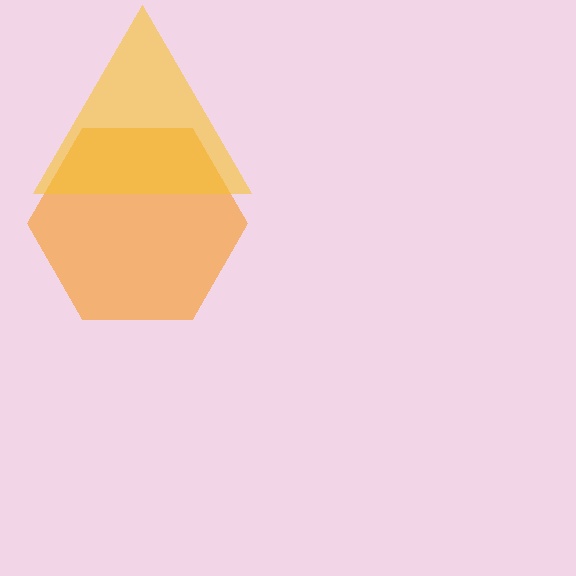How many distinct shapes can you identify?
There are 2 distinct shapes: an orange hexagon, a yellow triangle.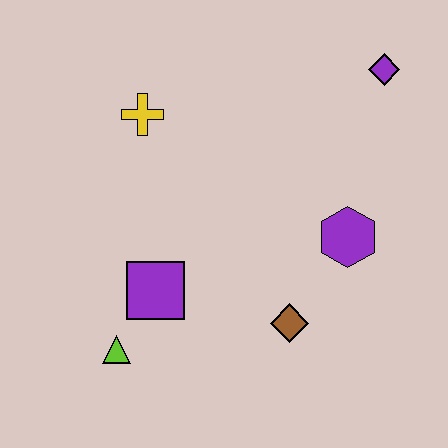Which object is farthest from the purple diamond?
The lime triangle is farthest from the purple diamond.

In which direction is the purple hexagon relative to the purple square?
The purple hexagon is to the right of the purple square.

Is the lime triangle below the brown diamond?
Yes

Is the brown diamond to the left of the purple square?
No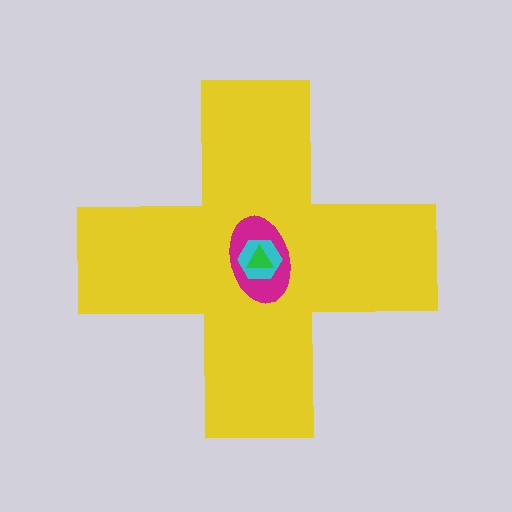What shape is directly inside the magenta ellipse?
The cyan hexagon.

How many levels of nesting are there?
4.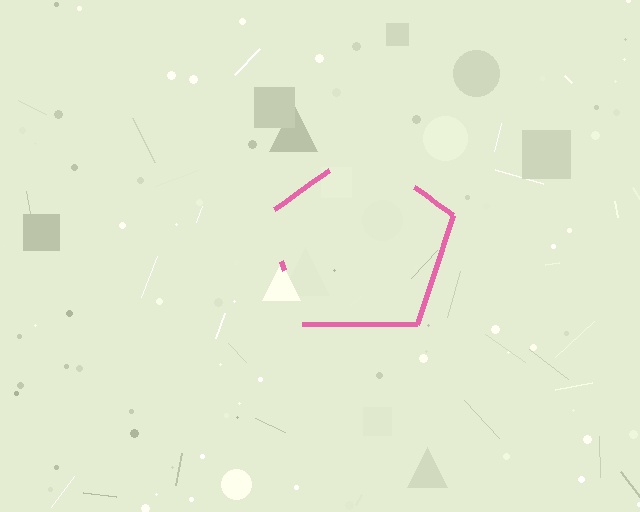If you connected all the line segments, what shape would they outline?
They would outline a pentagon.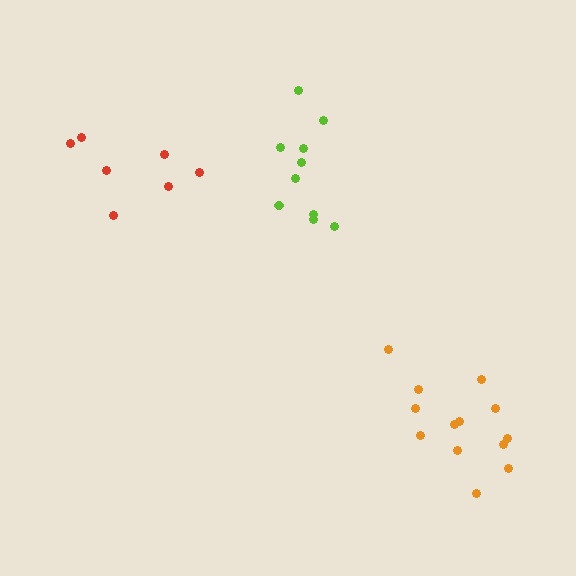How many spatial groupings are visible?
There are 3 spatial groupings.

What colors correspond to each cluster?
The clusters are colored: orange, lime, red.